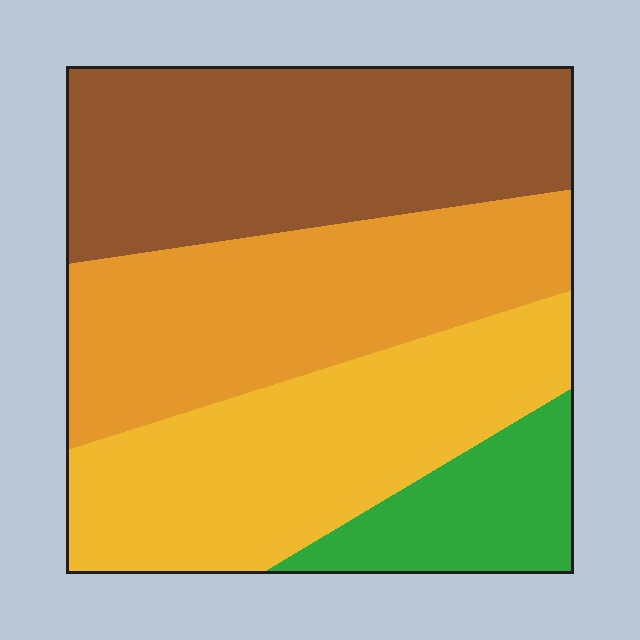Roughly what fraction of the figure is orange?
Orange takes up about one quarter (1/4) of the figure.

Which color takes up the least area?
Green, at roughly 10%.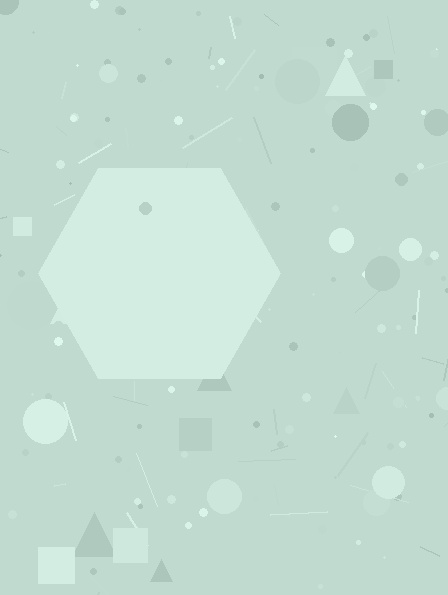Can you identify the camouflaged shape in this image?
The camouflaged shape is a hexagon.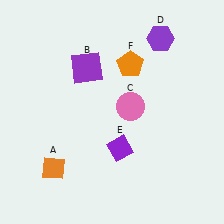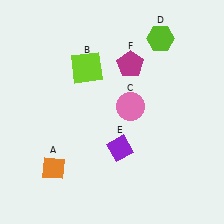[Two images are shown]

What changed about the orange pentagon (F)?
In Image 1, F is orange. In Image 2, it changed to magenta.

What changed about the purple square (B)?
In Image 1, B is purple. In Image 2, it changed to lime.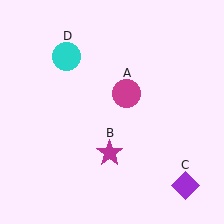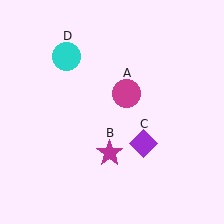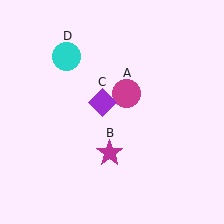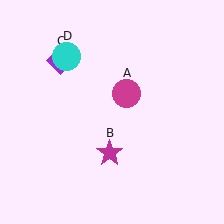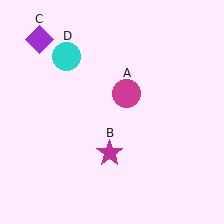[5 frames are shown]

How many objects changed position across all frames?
1 object changed position: purple diamond (object C).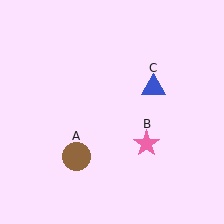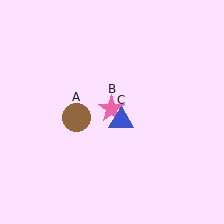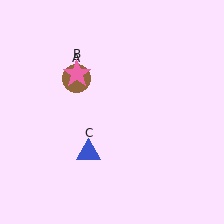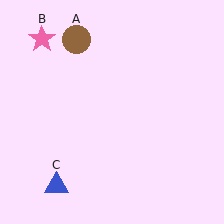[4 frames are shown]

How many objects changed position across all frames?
3 objects changed position: brown circle (object A), pink star (object B), blue triangle (object C).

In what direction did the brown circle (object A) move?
The brown circle (object A) moved up.